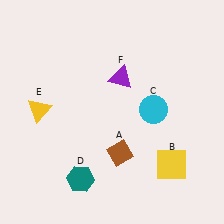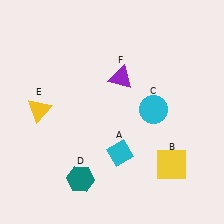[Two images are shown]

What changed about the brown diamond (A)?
In Image 1, A is brown. In Image 2, it changed to cyan.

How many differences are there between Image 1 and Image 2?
There is 1 difference between the two images.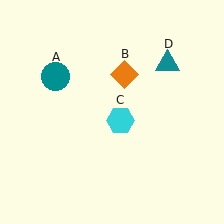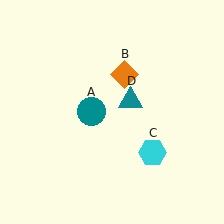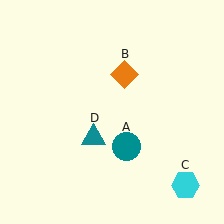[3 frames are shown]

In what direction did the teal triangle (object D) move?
The teal triangle (object D) moved down and to the left.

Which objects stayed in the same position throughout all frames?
Orange diamond (object B) remained stationary.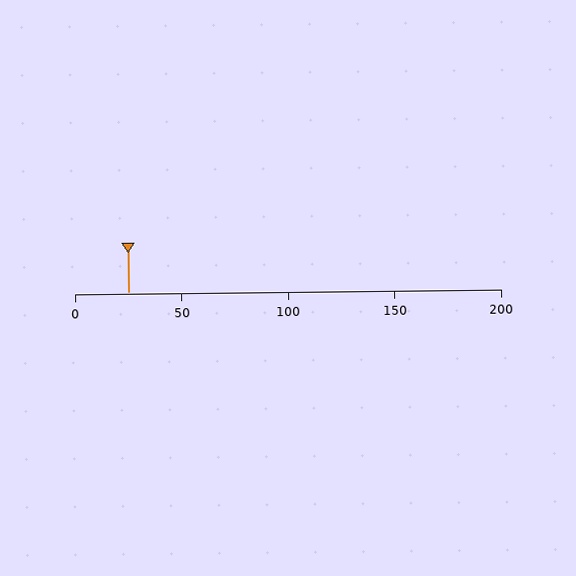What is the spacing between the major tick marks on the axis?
The major ticks are spaced 50 apart.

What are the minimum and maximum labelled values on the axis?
The axis runs from 0 to 200.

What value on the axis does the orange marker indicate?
The marker indicates approximately 25.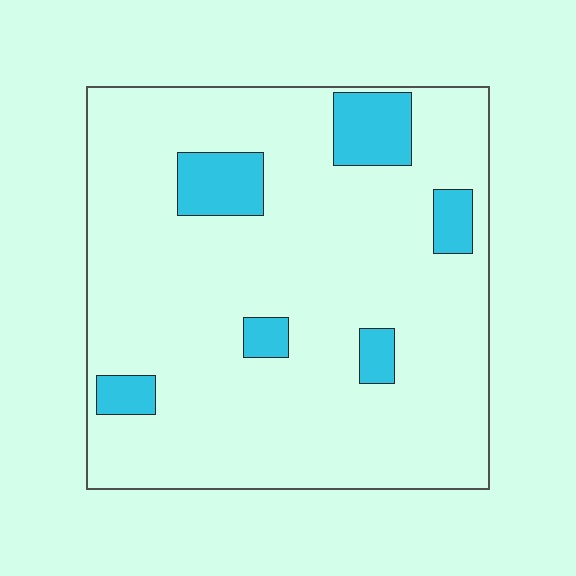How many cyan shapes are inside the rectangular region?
6.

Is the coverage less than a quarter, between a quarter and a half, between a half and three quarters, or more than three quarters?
Less than a quarter.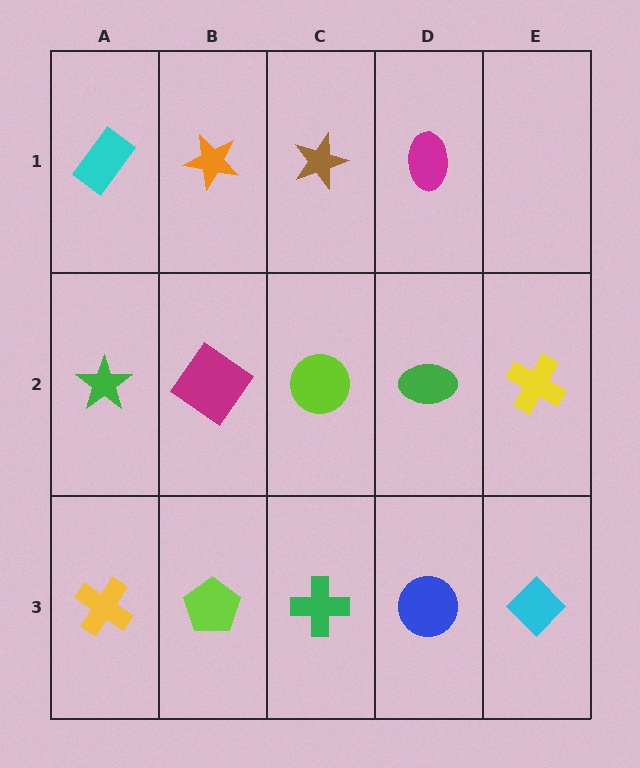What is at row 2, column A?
A green star.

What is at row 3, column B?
A lime pentagon.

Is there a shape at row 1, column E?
No, that cell is empty.